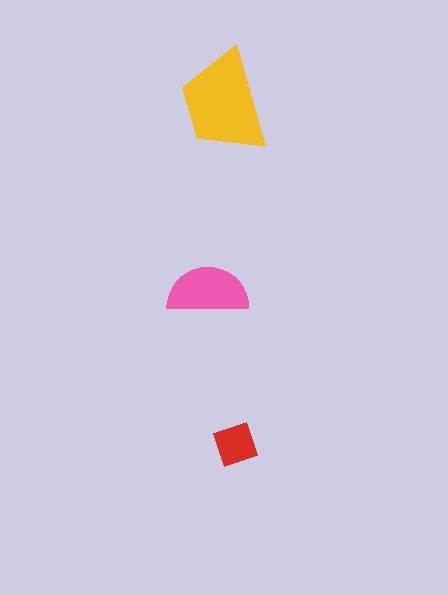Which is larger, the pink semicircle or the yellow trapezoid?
The yellow trapezoid.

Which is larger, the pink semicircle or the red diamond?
The pink semicircle.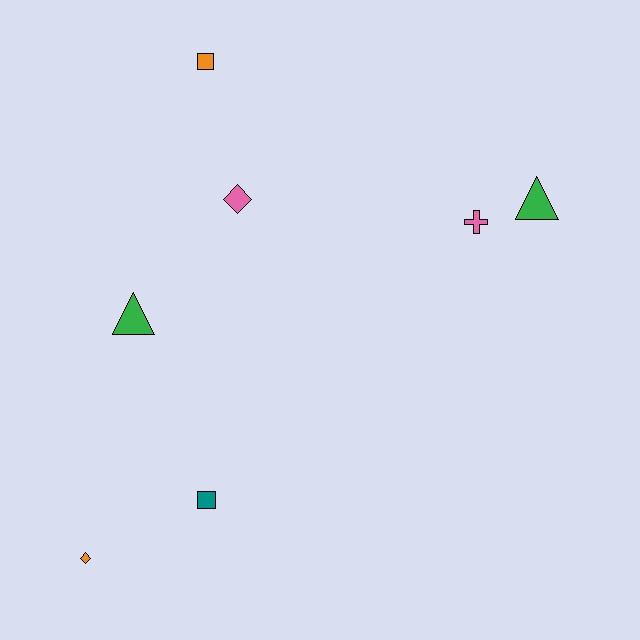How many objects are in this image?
There are 7 objects.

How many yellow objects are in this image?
There are no yellow objects.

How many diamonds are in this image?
There are 2 diamonds.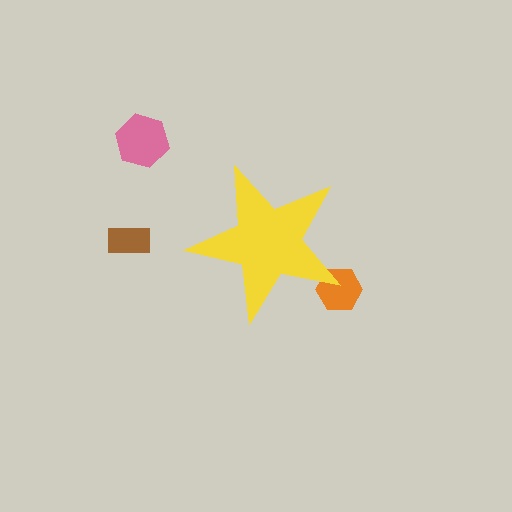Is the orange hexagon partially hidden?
Yes, the orange hexagon is partially hidden behind the yellow star.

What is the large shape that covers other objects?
A yellow star.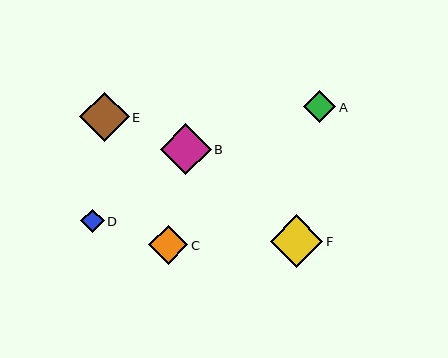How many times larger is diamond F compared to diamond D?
Diamond F is approximately 2.2 times the size of diamond D.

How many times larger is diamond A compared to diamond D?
Diamond A is approximately 1.4 times the size of diamond D.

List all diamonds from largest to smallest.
From largest to smallest: F, B, E, C, A, D.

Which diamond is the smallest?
Diamond D is the smallest with a size of approximately 23 pixels.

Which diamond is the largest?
Diamond F is the largest with a size of approximately 52 pixels.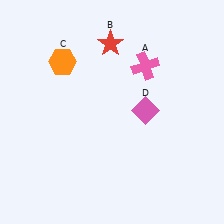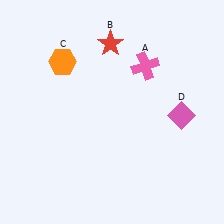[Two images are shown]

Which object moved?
The pink diamond (D) moved right.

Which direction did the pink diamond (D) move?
The pink diamond (D) moved right.